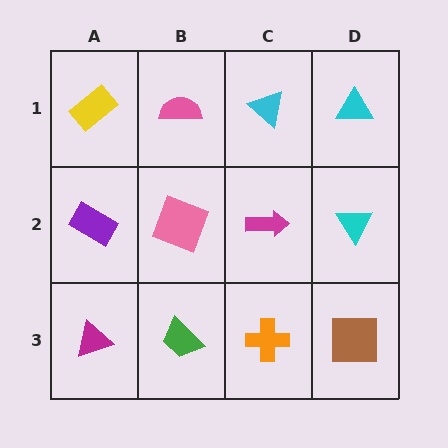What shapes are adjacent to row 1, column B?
A pink square (row 2, column B), a yellow rectangle (row 1, column A), a cyan triangle (row 1, column C).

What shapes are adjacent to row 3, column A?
A purple rectangle (row 2, column A), a green trapezoid (row 3, column B).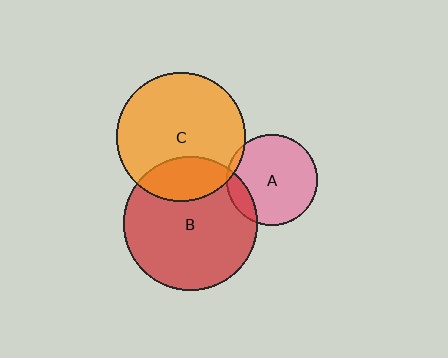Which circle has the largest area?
Circle B (red).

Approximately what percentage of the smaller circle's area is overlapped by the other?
Approximately 5%.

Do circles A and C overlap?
Yes.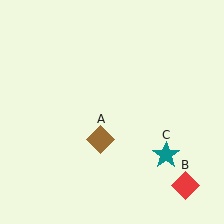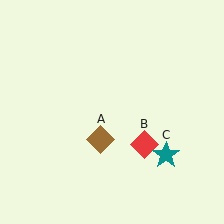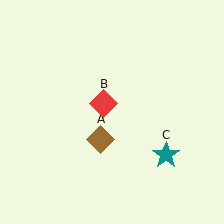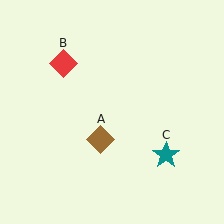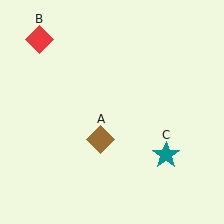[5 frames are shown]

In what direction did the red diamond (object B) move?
The red diamond (object B) moved up and to the left.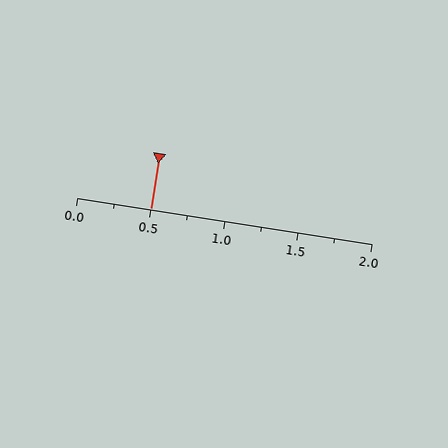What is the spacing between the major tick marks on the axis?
The major ticks are spaced 0.5 apart.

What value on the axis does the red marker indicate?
The marker indicates approximately 0.5.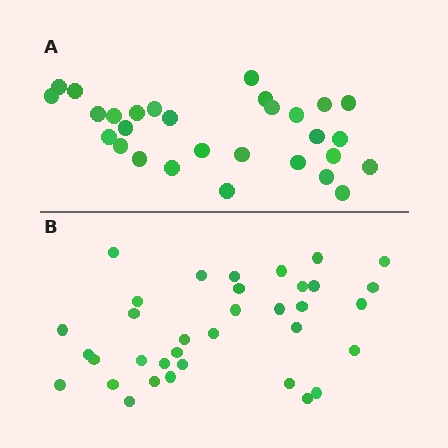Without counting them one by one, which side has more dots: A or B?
Region B (the bottom region) has more dots.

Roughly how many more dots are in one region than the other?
Region B has about 6 more dots than region A.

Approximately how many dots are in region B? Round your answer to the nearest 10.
About 40 dots. (The exact count is 35, which rounds to 40.)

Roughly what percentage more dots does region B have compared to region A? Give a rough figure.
About 20% more.